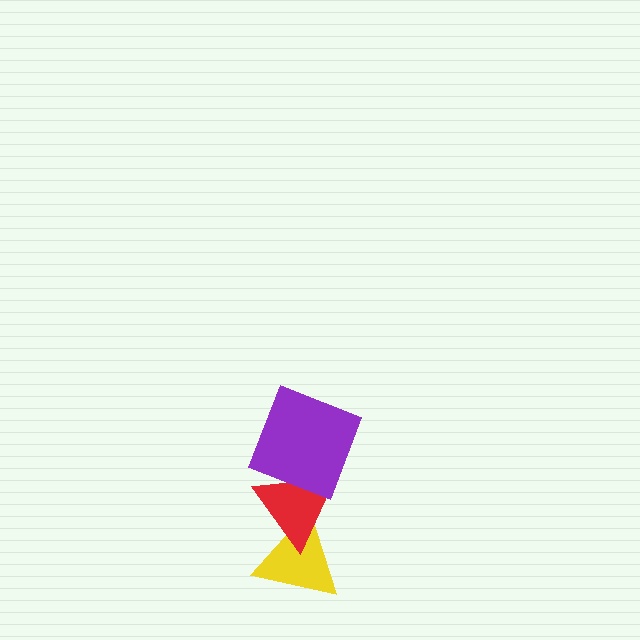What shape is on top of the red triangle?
The purple square is on top of the red triangle.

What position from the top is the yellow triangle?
The yellow triangle is 3rd from the top.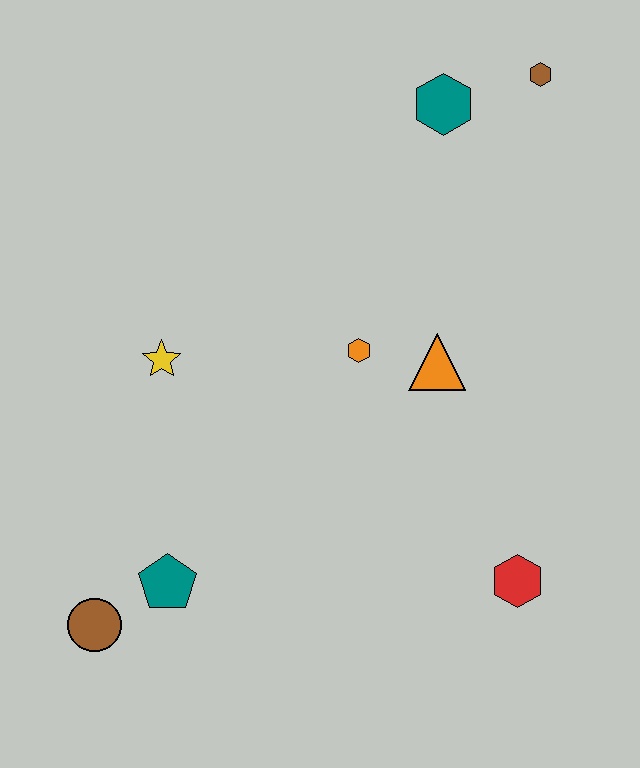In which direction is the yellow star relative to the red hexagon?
The yellow star is to the left of the red hexagon.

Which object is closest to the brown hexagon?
The teal hexagon is closest to the brown hexagon.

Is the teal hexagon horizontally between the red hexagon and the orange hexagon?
Yes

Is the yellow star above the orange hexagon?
No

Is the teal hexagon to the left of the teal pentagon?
No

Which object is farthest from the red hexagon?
The brown hexagon is farthest from the red hexagon.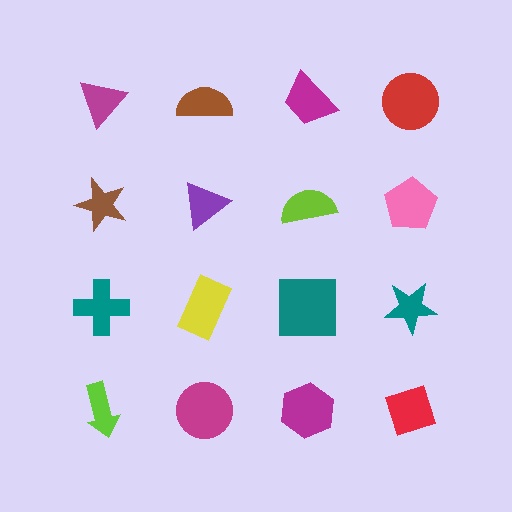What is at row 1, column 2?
A brown semicircle.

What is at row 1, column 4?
A red circle.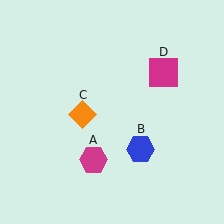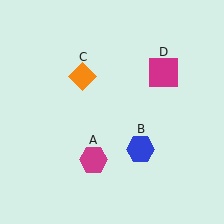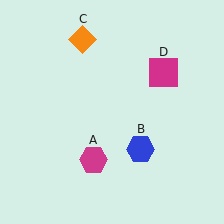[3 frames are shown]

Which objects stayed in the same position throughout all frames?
Magenta hexagon (object A) and blue hexagon (object B) and magenta square (object D) remained stationary.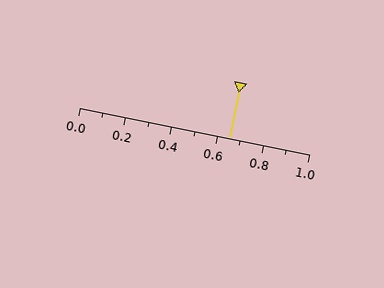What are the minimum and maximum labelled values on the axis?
The axis runs from 0.0 to 1.0.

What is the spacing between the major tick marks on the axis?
The major ticks are spaced 0.2 apart.